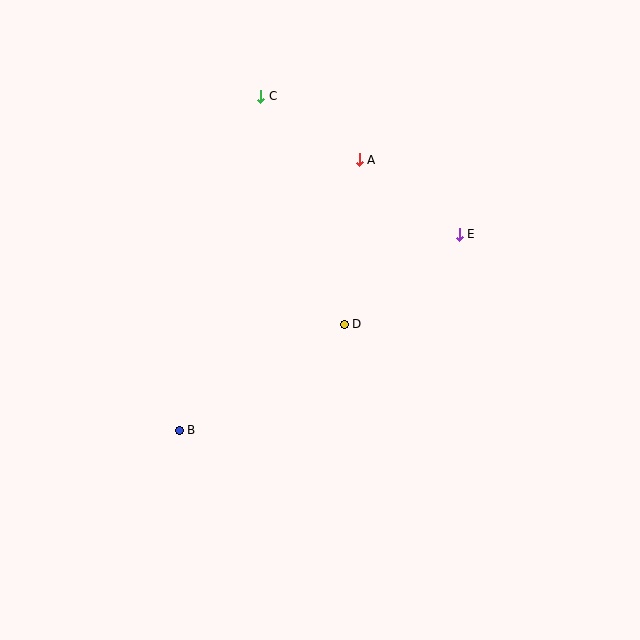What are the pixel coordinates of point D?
Point D is at (344, 324).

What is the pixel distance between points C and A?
The distance between C and A is 117 pixels.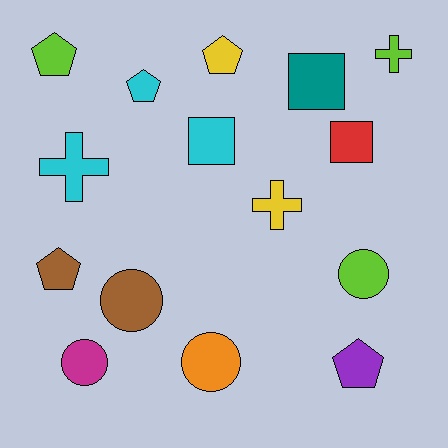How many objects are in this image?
There are 15 objects.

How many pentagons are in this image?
There are 5 pentagons.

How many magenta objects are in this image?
There is 1 magenta object.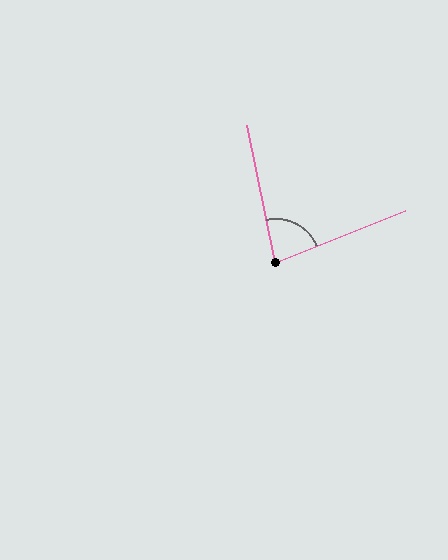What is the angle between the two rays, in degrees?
Approximately 80 degrees.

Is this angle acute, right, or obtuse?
It is acute.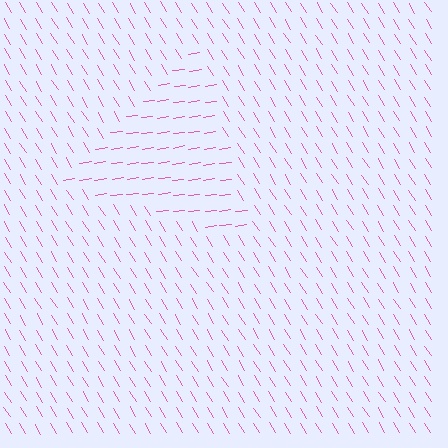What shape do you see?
I see a triangle.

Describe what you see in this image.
The image is filled with small pink line segments. A triangle region in the image has lines oriented differently from the surrounding lines, creating a visible texture boundary.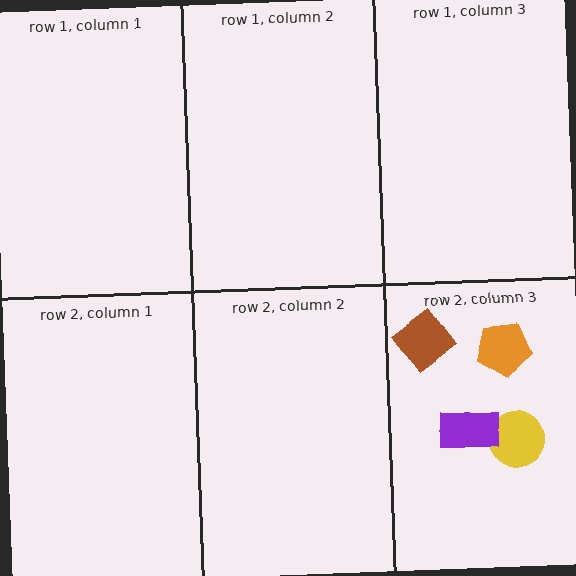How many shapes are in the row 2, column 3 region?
4.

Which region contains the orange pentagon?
The row 2, column 3 region.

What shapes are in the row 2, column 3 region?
The brown diamond, the yellow circle, the orange pentagon, the purple rectangle.